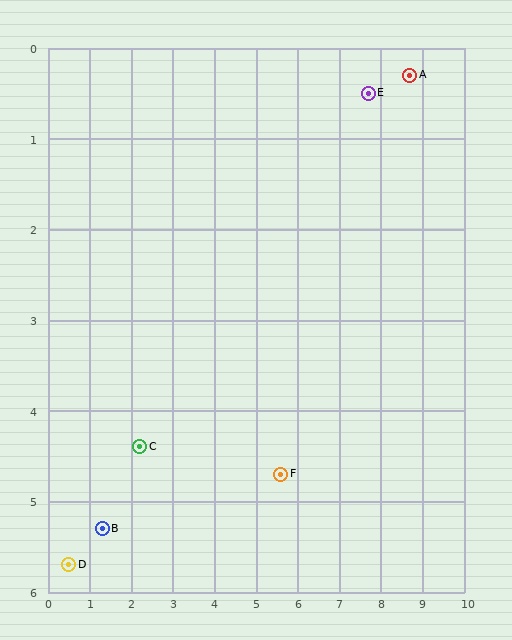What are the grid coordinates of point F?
Point F is at approximately (5.6, 4.7).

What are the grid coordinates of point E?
Point E is at approximately (7.7, 0.5).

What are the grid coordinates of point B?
Point B is at approximately (1.3, 5.3).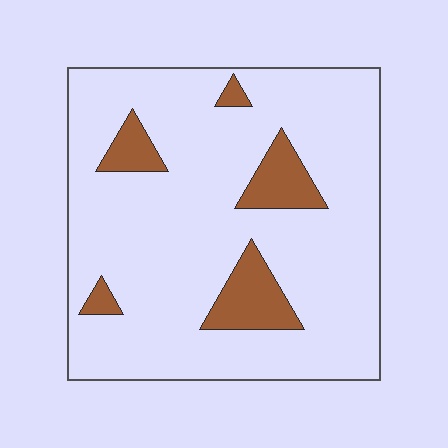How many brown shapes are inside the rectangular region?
5.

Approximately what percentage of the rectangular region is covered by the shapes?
Approximately 15%.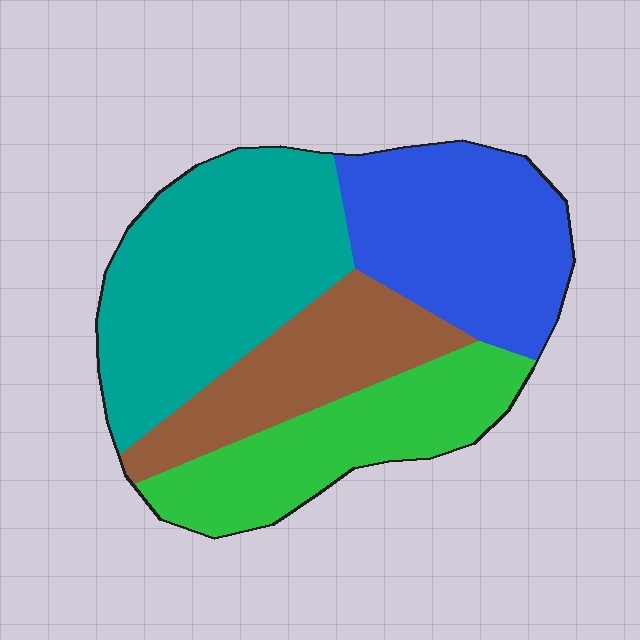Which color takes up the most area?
Teal, at roughly 35%.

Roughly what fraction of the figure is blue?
Blue takes up between a quarter and a half of the figure.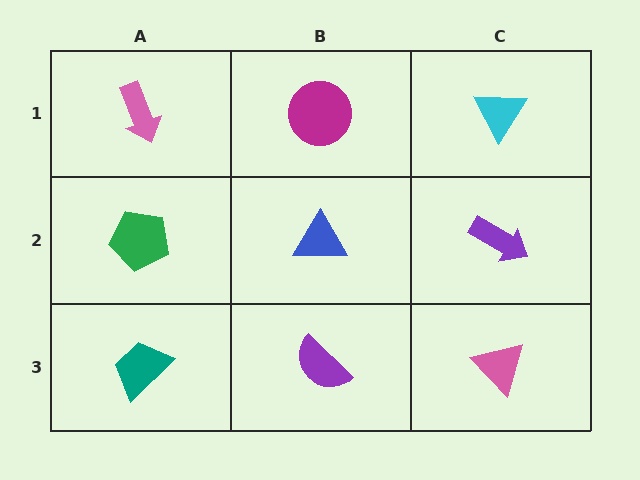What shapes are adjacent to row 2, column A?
A pink arrow (row 1, column A), a teal trapezoid (row 3, column A), a blue triangle (row 2, column B).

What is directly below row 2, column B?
A purple semicircle.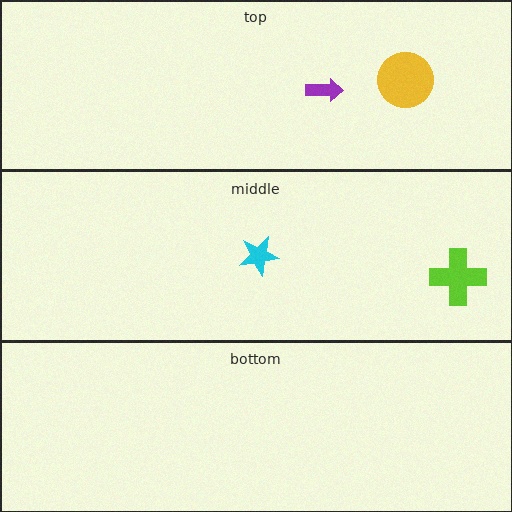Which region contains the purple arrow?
The top region.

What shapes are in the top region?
The yellow circle, the purple arrow.